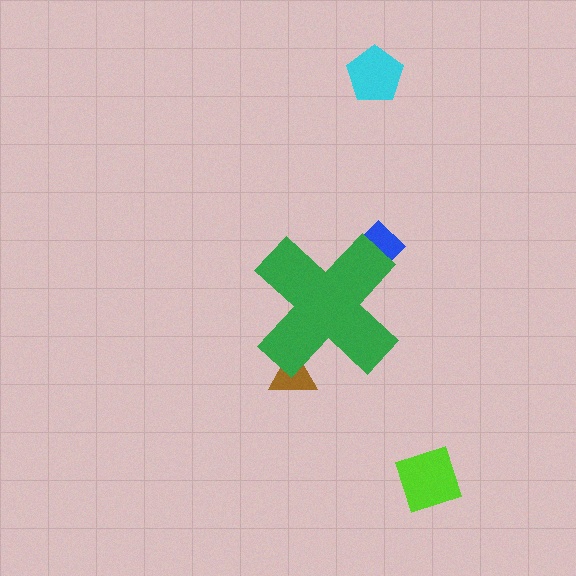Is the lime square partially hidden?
No, the lime square is fully visible.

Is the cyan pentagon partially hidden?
No, the cyan pentagon is fully visible.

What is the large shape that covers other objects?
A green cross.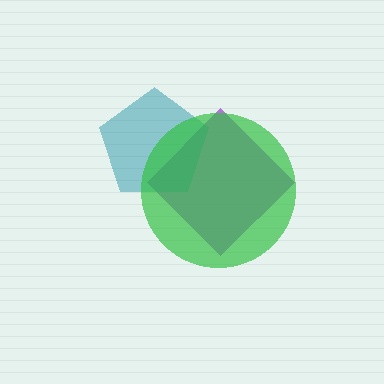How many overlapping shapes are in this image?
There are 3 overlapping shapes in the image.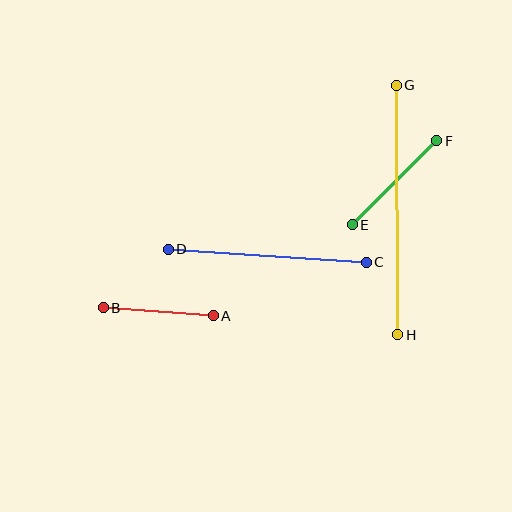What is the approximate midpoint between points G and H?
The midpoint is at approximately (397, 210) pixels.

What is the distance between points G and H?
The distance is approximately 250 pixels.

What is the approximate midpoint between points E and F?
The midpoint is at approximately (394, 183) pixels.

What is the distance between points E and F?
The distance is approximately 119 pixels.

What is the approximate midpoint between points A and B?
The midpoint is at approximately (158, 312) pixels.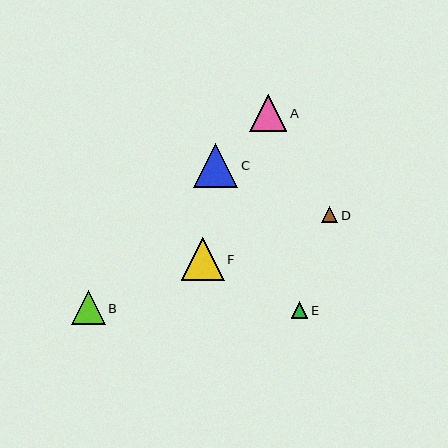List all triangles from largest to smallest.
From largest to smallest: C, F, A, B, E, D.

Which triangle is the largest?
Triangle C is the largest with a size of approximately 45 pixels.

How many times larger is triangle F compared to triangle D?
Triangle F is approximately 2.8 times the size of triangle D.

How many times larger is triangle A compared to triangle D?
Triangle A is approximately 2.4 times the size of triangle D.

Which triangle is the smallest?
Triangle D is the smallest with a size of approximately 16 pixels.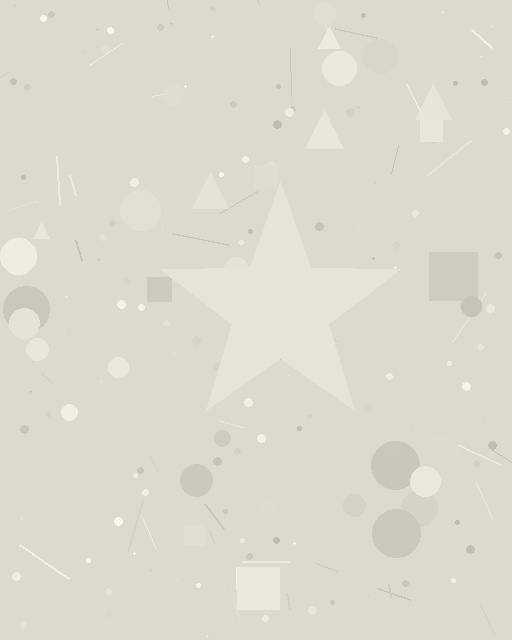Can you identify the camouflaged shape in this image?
The camouflaged shape is a star.